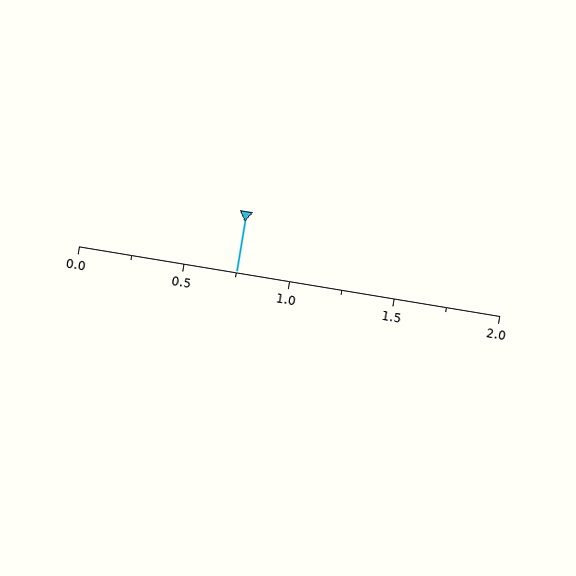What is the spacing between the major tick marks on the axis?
The major ticks are spaced 0.5 apart.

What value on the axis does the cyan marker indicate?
The marker indicates approximately 0.75.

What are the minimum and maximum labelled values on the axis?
The axis runs from 0.0 to 2.0.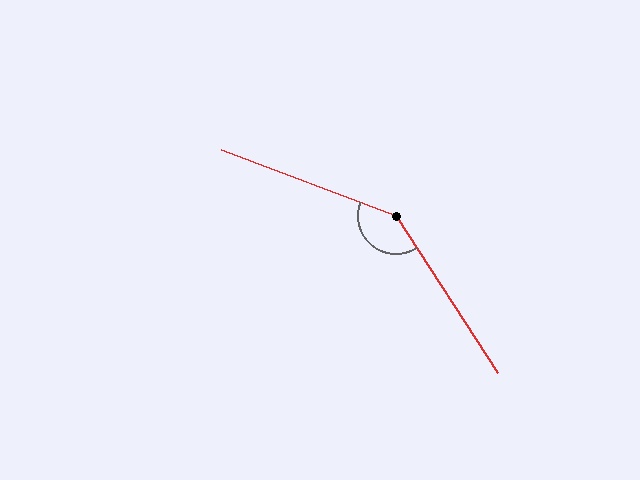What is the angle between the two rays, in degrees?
Approximately 144 degrees.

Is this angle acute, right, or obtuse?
It is obtuse.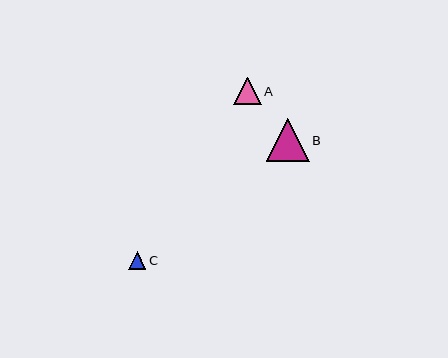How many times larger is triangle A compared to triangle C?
Triangle A is approximately 1.5 times the size of triangle C.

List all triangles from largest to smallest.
From largest to smallest: B, A, C.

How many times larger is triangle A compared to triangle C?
Triangle A is approximately 1.5 times the size of triangle C.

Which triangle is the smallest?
Triangle C is the smallest with a size of approximately 18 pixels.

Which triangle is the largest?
Triangle B is the largest with a size of approximately 42 pixels.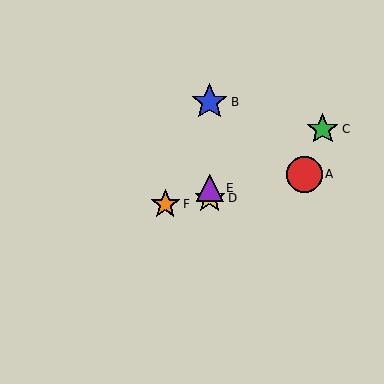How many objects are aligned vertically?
3 objects (B, D, E) are aligned vertically.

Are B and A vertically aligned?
No, B is at x≈210 and A is at x≈304.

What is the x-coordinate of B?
Object B is at x≈210.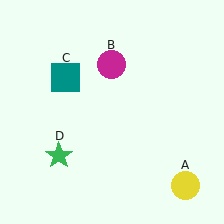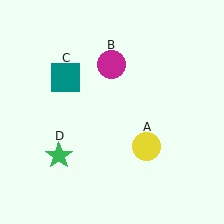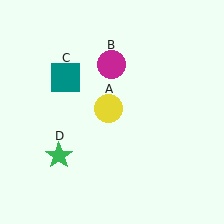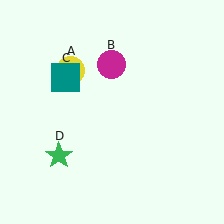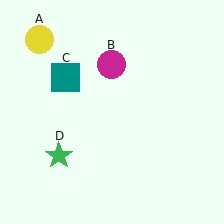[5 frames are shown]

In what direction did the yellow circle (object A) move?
The yellow circle (object A) moved up and to the left.